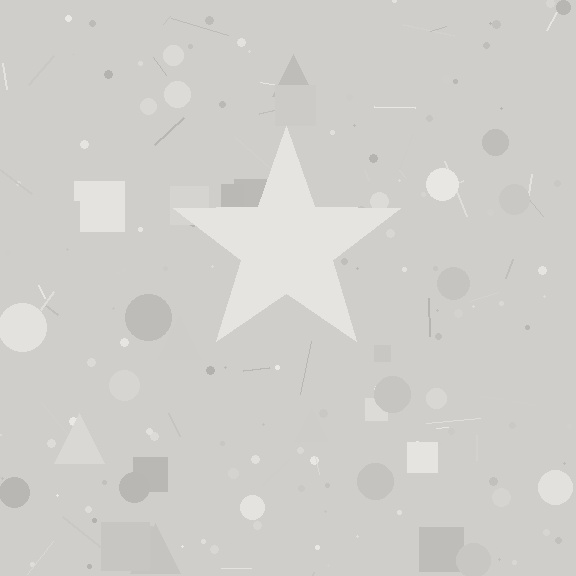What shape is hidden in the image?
A star is hidden in the image.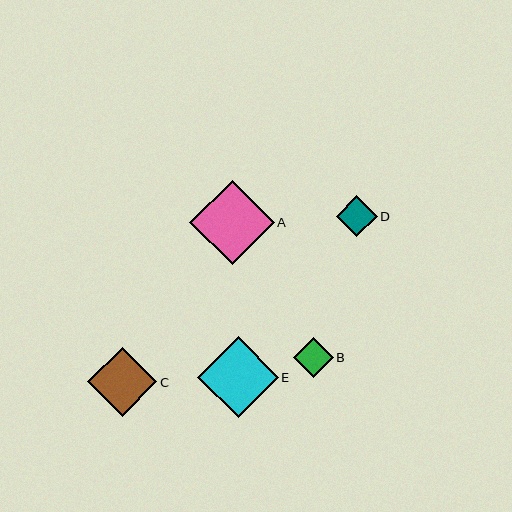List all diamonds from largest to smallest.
From largest to smallest: A, E, C, D, B.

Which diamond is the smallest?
Diamond B is the smallest with a size of approximately 39 pixels.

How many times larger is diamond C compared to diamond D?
Diamond C is approximately 1.7 times the size of diamond D.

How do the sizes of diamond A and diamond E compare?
Diamond A and diamond E are approximately the same size.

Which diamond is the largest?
Diamond A is the largest with a size of approximately 84 pixels.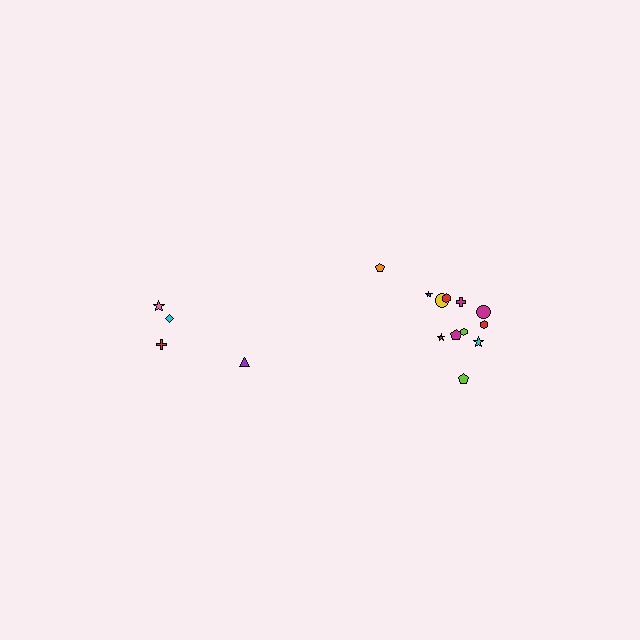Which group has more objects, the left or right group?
The right group.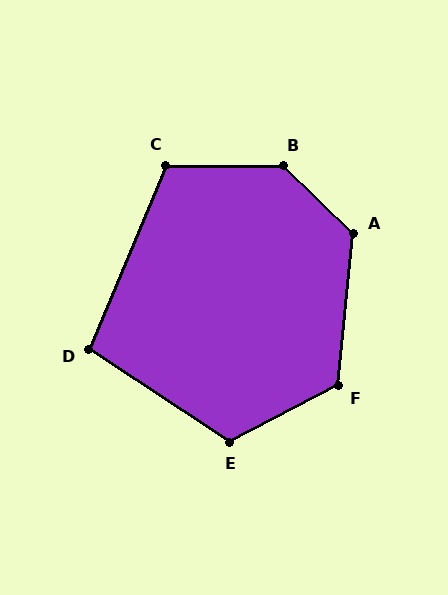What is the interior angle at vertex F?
Approximately 123 degrees (obtuse).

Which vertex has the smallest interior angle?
D, at approximately 101 degrees.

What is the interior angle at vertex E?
Approximately 119 degrees (obtuse).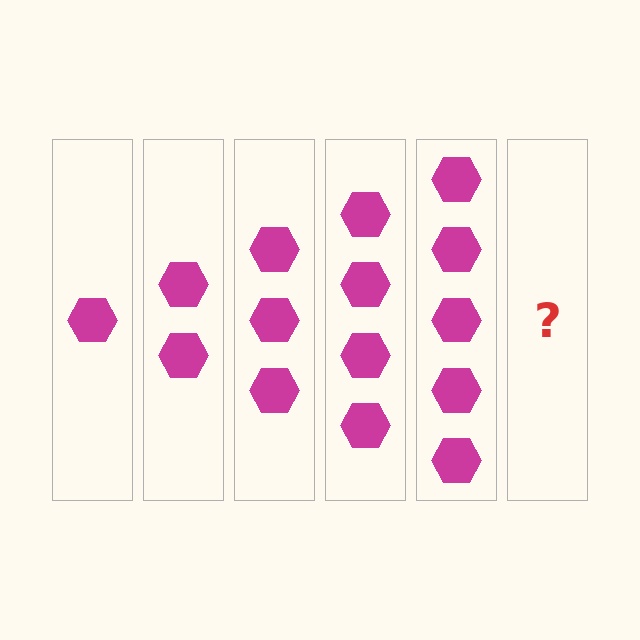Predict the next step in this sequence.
The next step is 6 hexagons.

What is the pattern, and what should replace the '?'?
The pattern is that each step adds one more hexagon. The '?' should be 6 hexagons.